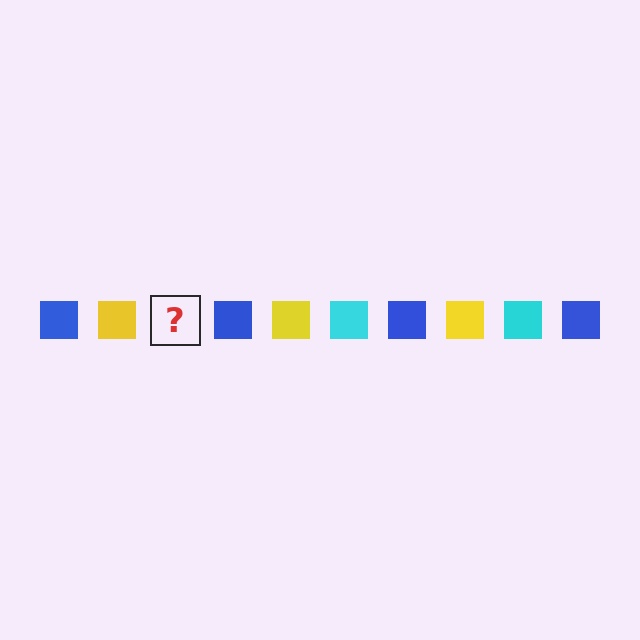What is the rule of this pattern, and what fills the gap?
The rule is that the pattern cycles through blue, yellow, cyan squares. The gap should be filled with a cyan square.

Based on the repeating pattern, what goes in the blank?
The blank should be a cyan square.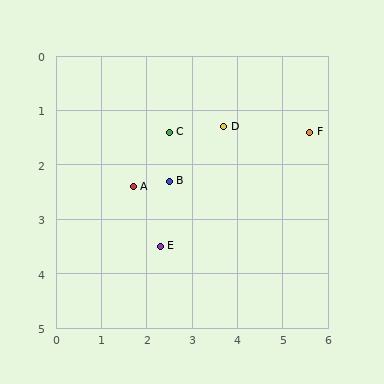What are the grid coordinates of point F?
Point F is at approximately (5.6, 1.4).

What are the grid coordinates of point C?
Point C is at approximately (2.5, 1.4).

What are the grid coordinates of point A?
Point A is at approximately (1.7, 2.4).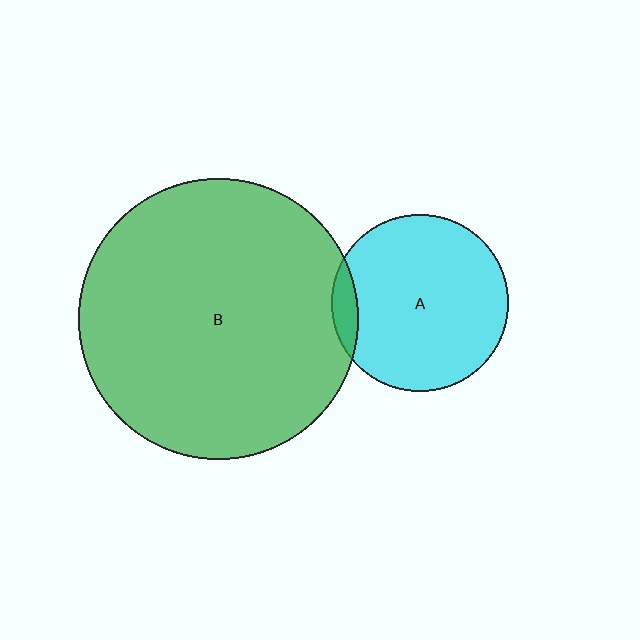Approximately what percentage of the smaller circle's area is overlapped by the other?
Approximately 10%.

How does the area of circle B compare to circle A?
Approximately 2.5 times.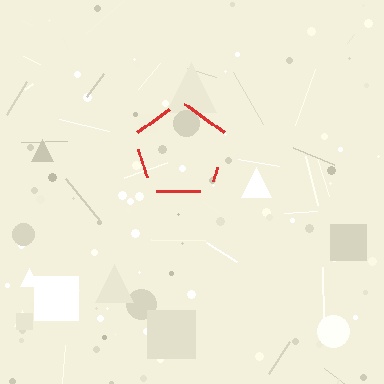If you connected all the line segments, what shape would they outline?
They would outline a pentagon.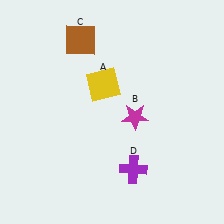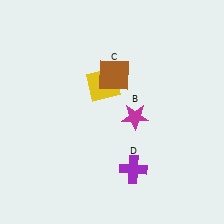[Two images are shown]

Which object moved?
The brown square (C) moved down.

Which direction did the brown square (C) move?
The brown square (C) moved down.